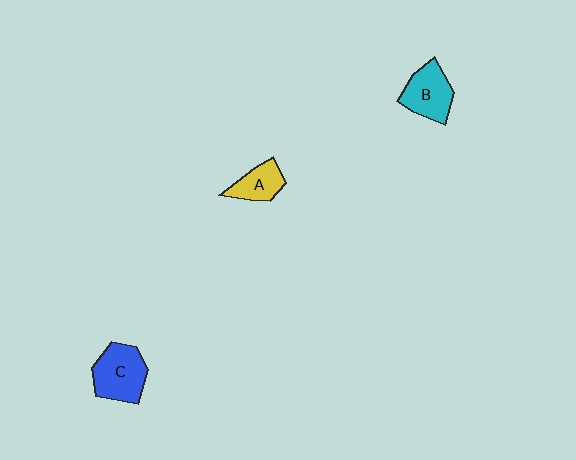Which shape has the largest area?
Shape C (blue).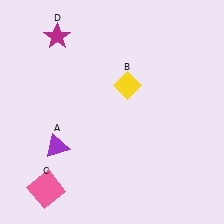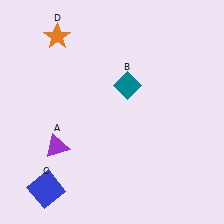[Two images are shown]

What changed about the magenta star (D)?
In Image 1, D is magenta. In Image 2, it changed to orange.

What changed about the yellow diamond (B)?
In Image 1, B is yellow. In Image 2, it changed to teal.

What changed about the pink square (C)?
In Image 1, C is pink. In Image 2, it changed to blue.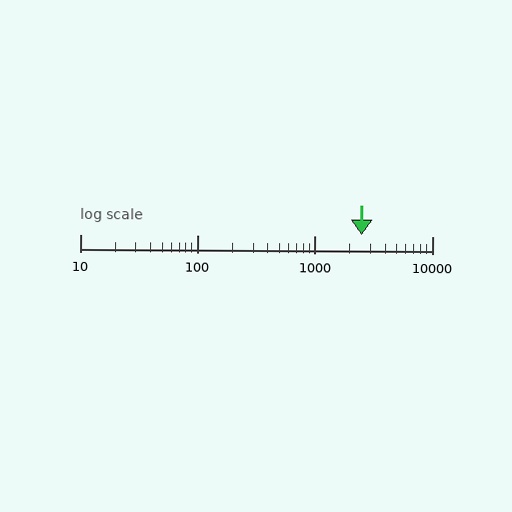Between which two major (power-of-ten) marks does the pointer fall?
The pointer is between 1000 and 10000.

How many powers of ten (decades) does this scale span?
The scale spans 3 decades, from 10 to 10000.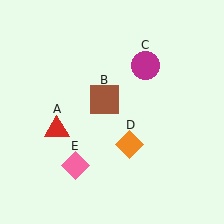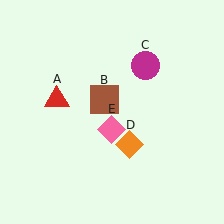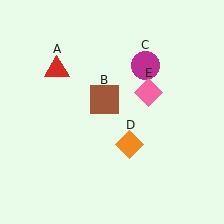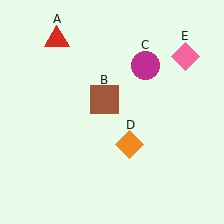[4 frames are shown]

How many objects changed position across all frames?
2 objects changed position: red triangle (object A), pink diamond (object E).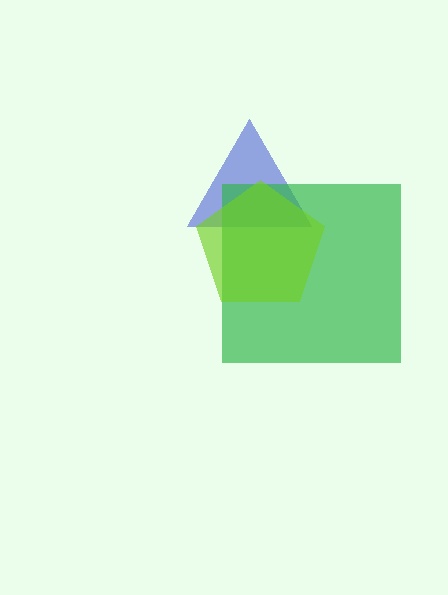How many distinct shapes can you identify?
There are 3 distinct shapes: a blue triangle, a green square, a lime pentagon.